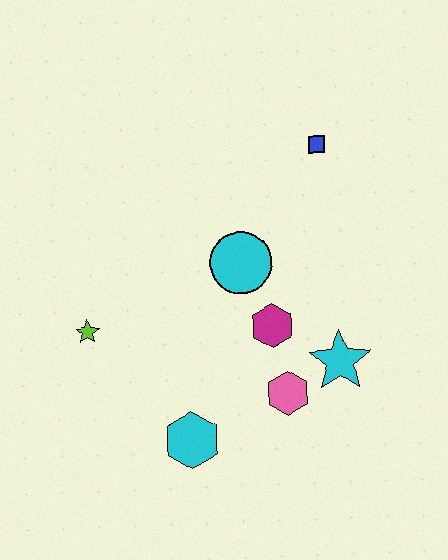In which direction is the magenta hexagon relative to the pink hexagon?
The magenta hexagon is above the pink hexagon.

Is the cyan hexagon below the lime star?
Yes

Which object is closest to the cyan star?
The pink hexagon is closest to the cyan star.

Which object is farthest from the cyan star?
The lime star is farthest from the cyan star.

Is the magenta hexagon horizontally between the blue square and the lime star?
Yes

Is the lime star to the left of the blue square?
Yes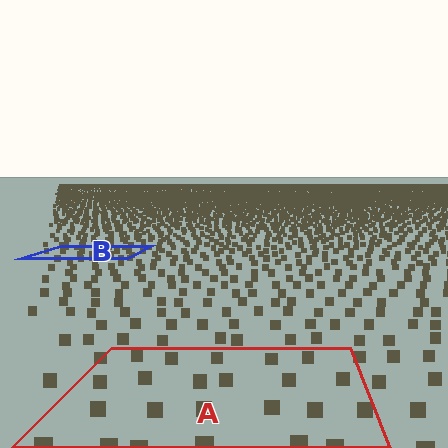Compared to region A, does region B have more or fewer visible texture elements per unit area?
Region B has more texture elements per unit area — they are packed more densely because it is farther away.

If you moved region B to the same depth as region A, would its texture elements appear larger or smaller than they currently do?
They would appear larger. At a closer depth, the same texture elements are projected at a bigger on-screen size.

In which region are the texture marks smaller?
The texture marks are smaller in region B, because it is farther away.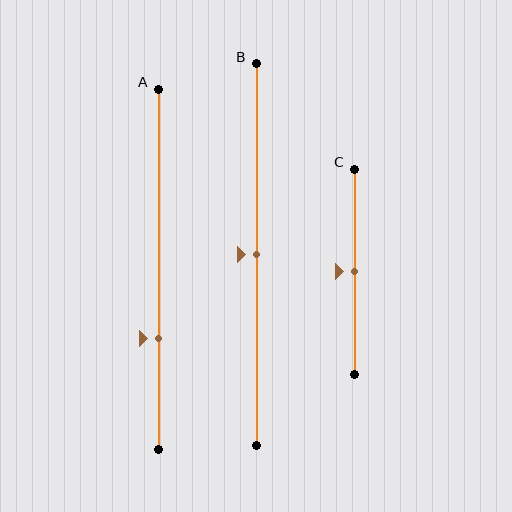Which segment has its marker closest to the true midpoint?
Segment B has its marker closest to the true midpoint.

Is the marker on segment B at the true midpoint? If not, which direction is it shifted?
Yes, the marker on segment B is at the true midpoint.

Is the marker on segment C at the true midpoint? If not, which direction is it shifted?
Yes, the marker on segment C is at the true midpoint.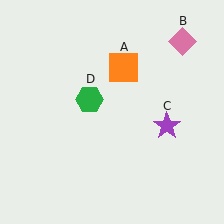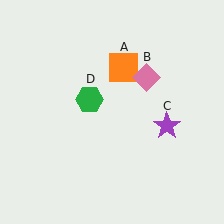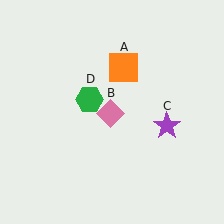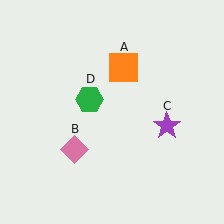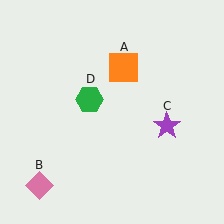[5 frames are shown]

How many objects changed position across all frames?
1 object changed position: pink diamond (object B).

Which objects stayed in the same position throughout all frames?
Orange square (object A) and purple star (object C) and green hexagon (object D) remained stationary.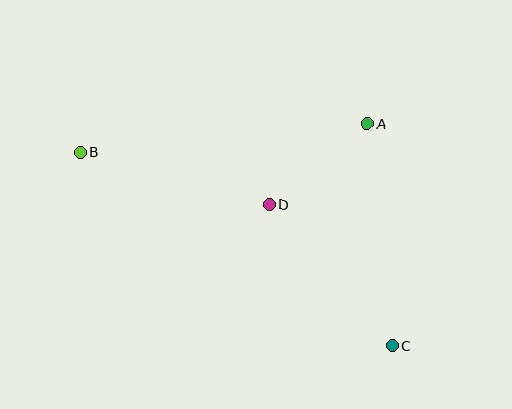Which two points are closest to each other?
Points A and D are closest to each other.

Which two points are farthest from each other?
Points B and C are farthest from each other.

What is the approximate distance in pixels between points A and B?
The distance between A and B is approximately 288 pixels.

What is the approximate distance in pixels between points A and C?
The distance between A and C is approximately 223 pixels.